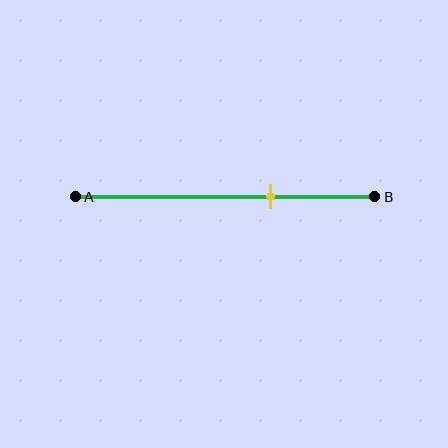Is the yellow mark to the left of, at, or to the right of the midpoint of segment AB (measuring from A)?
The yellow mark is to the right of the midpoint of segment AB.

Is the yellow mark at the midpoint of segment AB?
No, the mark is at about 65% from A, not at the 50% midpoint.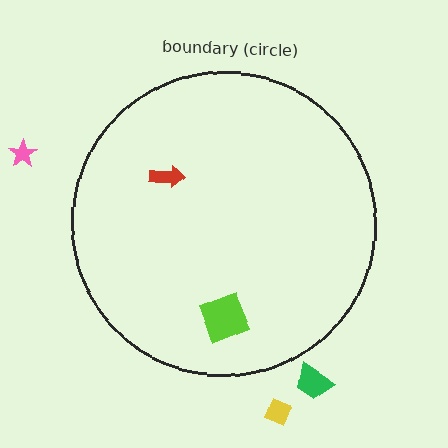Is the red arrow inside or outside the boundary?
Inside.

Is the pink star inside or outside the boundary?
Outside.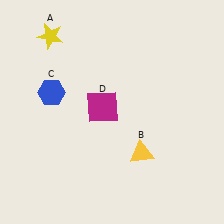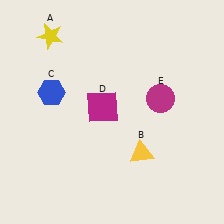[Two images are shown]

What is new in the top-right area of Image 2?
A magenta circle (E) was added in the top-right area of Image 2.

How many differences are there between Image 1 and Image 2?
There is 1 difference between the two images.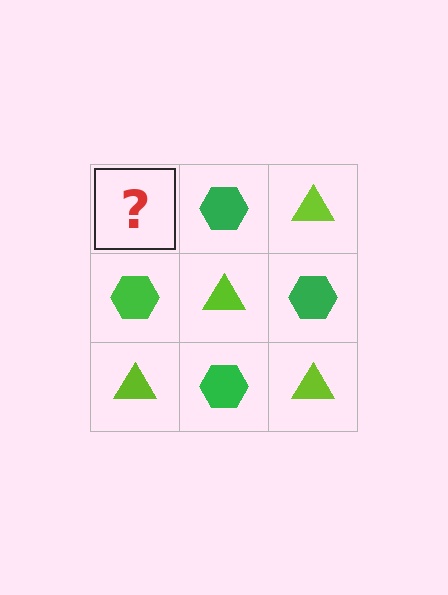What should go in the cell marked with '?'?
The missing cell should contain a lime triangle.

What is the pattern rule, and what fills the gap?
The rule is that it alternates lime triangle and green hexagon in a checkerboard pattern. The gap should be filled with a lime triangle.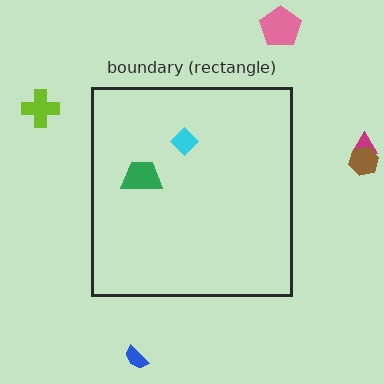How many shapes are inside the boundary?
2 inside, 5 outside.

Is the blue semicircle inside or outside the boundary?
Outside.